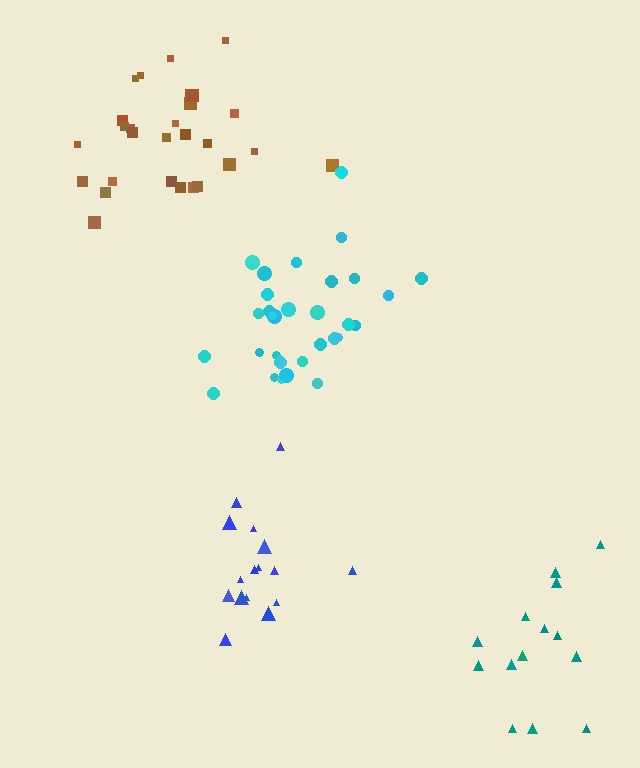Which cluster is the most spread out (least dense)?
Teal.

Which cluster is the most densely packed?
Brown.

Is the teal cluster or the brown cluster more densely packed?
Brown.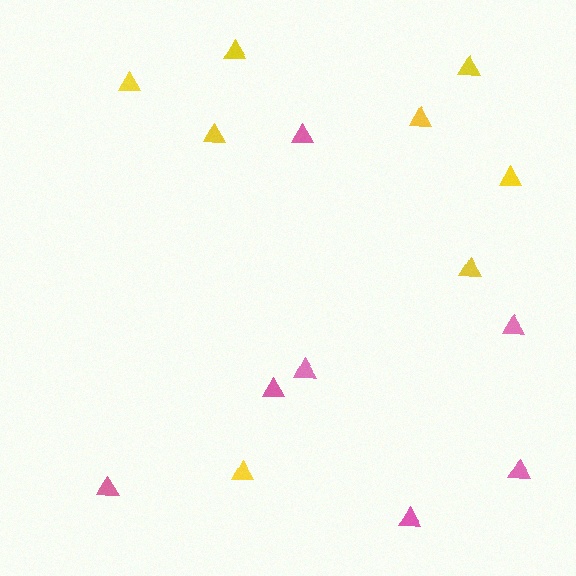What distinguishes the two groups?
There are 2 groups: one group of yellow triangles (8) and one group of pink triangles (7).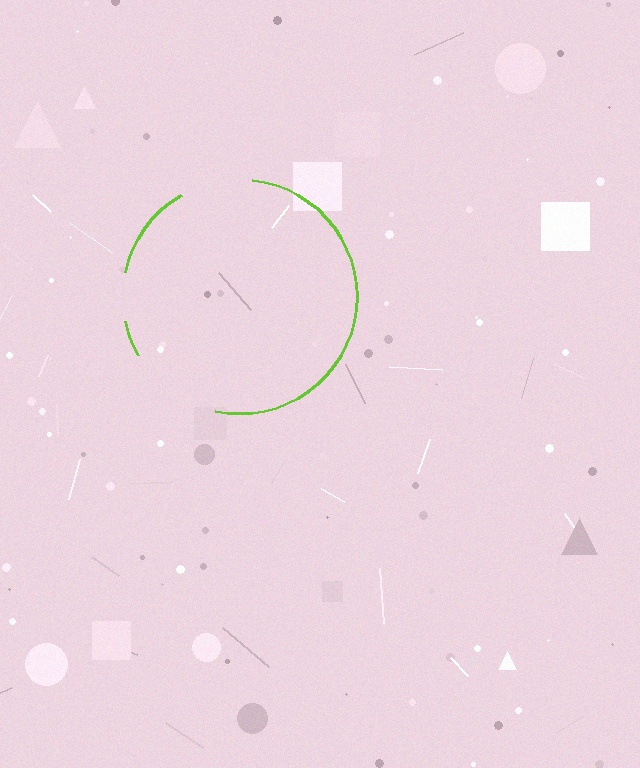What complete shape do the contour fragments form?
The contour fragments form a circle.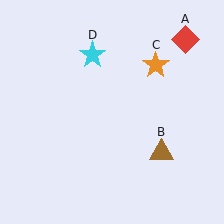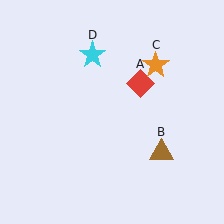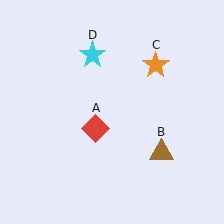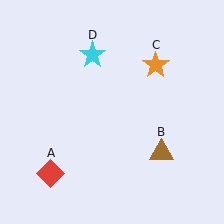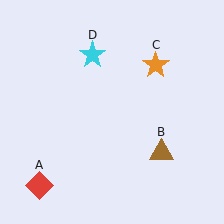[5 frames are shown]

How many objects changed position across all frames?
1 object changed position: red diamond (object A).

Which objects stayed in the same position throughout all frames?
Brown triangle (object B) and orange star (object C) and cyan star (object D) remained stationary.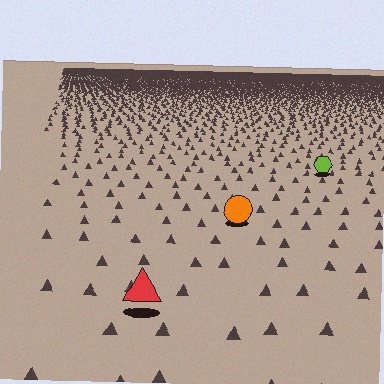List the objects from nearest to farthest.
From nearest to farthest: the red triangle, the orange circle, the lime hexagon.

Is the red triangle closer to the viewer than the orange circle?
Yes. The red triangle is closer — you can tell from the texture gradient: the ground texture is coarser near it.